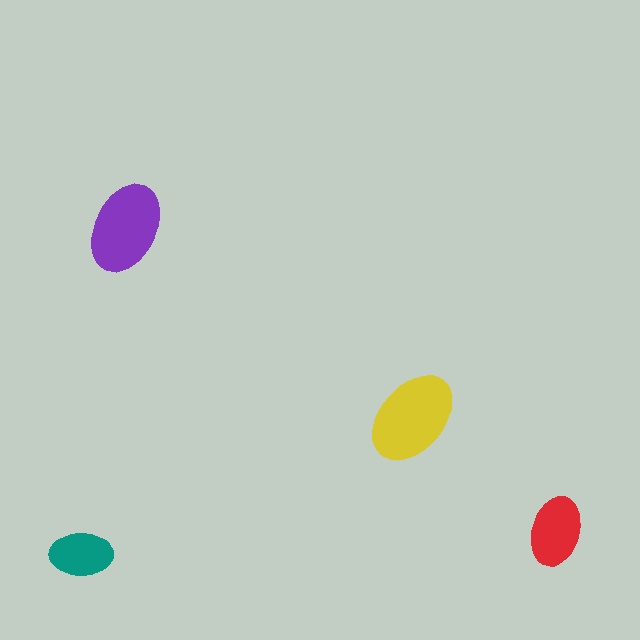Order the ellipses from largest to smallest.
the yellow one, the purple one, the red one, the teal one.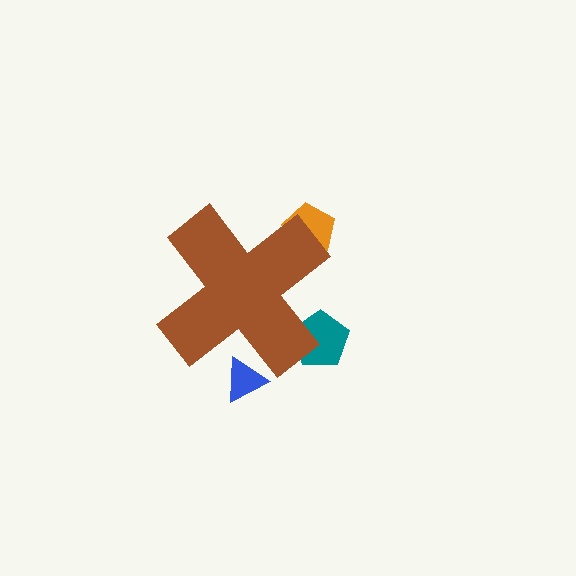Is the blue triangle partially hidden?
Yes, the blue triangle is partially hidden behind the brown cross.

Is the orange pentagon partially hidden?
Yes, the orange pentagon is partially hidden behind the brown cross.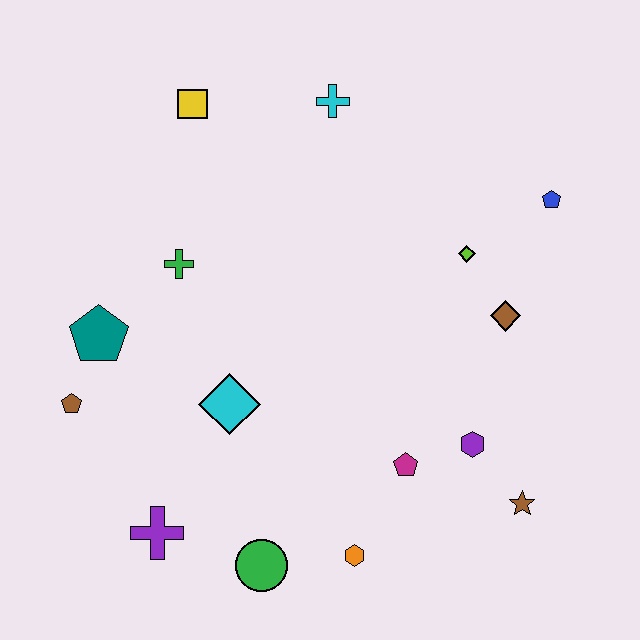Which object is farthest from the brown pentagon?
The blue pentagon is farthest from the brown pentagon.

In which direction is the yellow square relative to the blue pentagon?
The yellow square is to the left of the blue pentagon.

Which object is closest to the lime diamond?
The brown diamond is closest to the lime diamond.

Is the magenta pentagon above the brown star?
Yes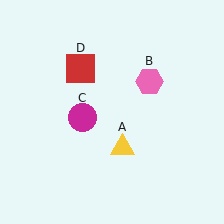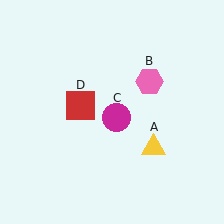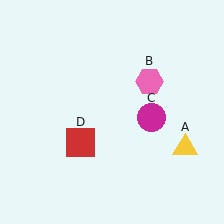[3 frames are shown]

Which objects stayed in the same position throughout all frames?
Pink hexagon (object B) remained stationary.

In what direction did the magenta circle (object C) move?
The magenta circle (object C) moved right.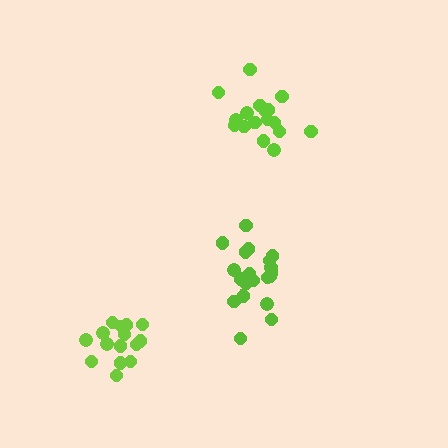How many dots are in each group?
Group 1: 20 dots, Group 2: 15 dots, Group 3: 17 dots (52 total).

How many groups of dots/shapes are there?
There are 3 groups.